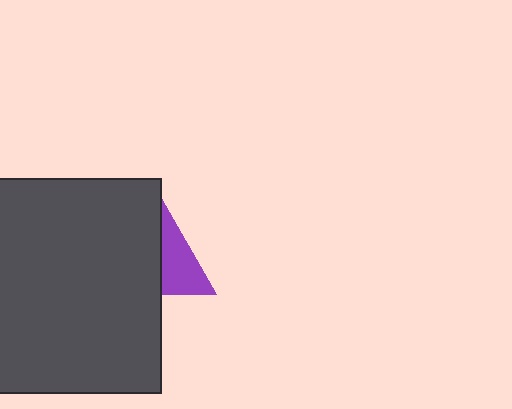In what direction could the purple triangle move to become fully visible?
The purple triangle could move right. That would shift it out from behind the dark gray rectangle entirely.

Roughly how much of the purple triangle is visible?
A small part of it is visible (roughly 38%).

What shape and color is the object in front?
The object in front is a dark gray rectangle.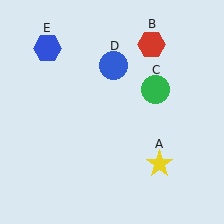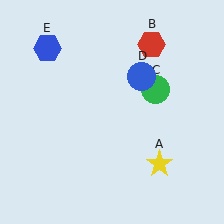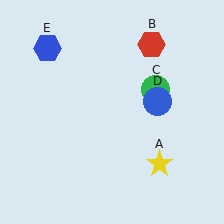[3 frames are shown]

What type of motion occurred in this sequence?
The blue circle (object D) rotated clockwise around the center of the scene.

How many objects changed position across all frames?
1 object changed position: blue circle (object D).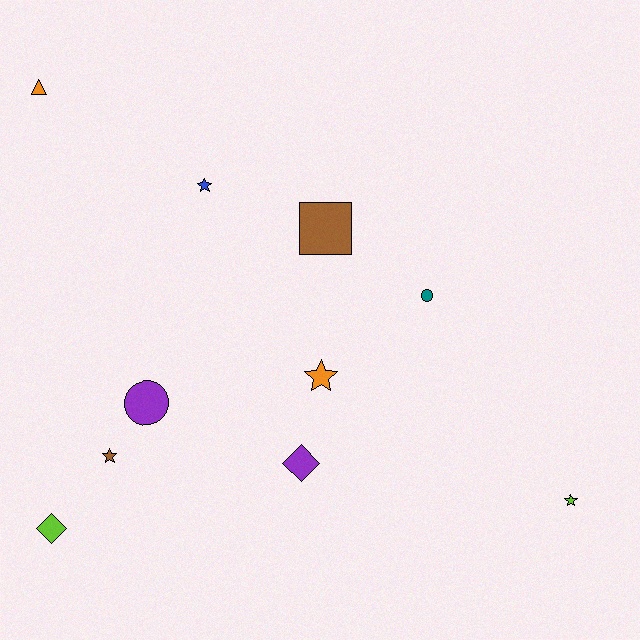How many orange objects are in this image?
There are 2 orange objects.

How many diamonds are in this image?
There are 2 diamonds.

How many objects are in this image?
There are 10 objects.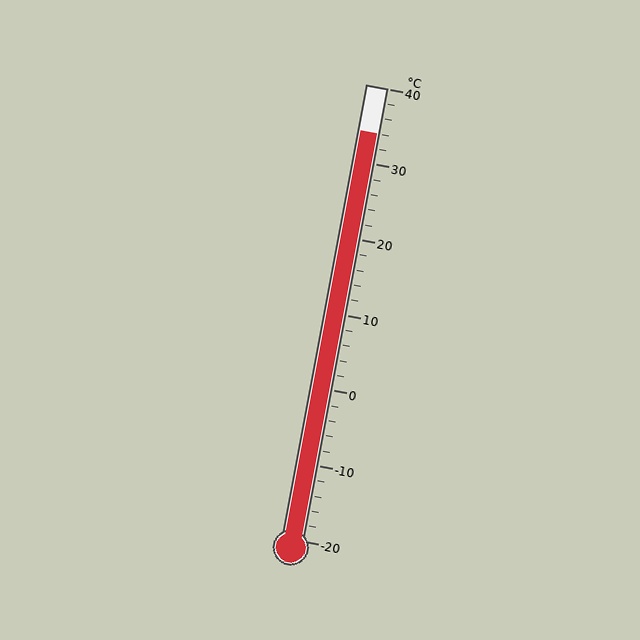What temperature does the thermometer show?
The thermometer shows approximately 34°C.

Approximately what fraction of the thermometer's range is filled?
The thermometer is filled to approximately 90% of its range.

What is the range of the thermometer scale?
The thermometer scale ranges from -20°C to 40°C.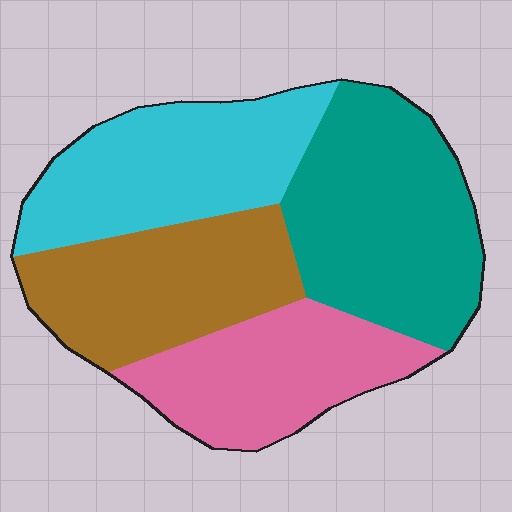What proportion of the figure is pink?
Pink covers about 20% of the figure.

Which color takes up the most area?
Teal, at roughly 30%.